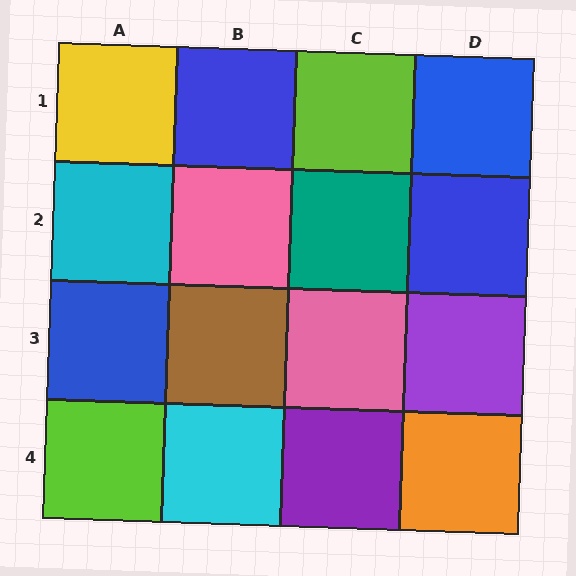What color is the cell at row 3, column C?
Pink.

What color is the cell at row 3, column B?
Brown.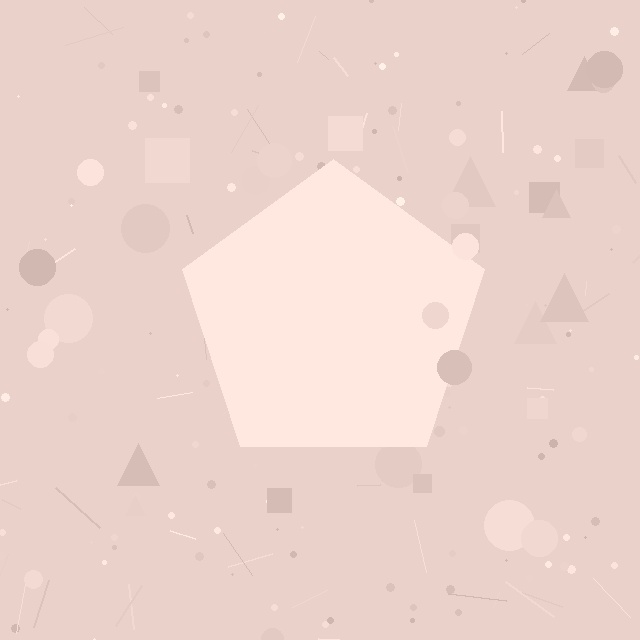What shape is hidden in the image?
A pentagon is hidden in the image.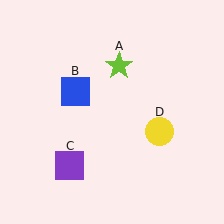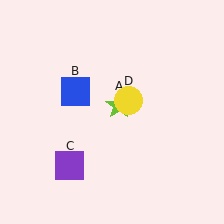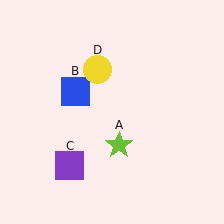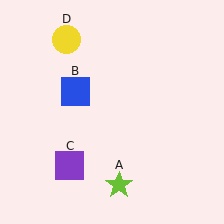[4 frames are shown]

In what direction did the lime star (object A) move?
The lime star (object A) moved down.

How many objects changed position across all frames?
2 objects changed position: lime star (object A), yellow circle (object D).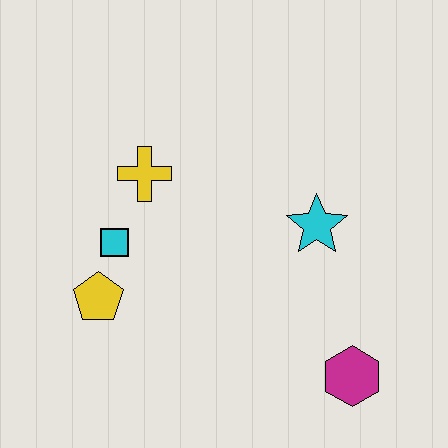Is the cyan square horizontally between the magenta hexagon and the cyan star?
No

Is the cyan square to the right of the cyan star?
No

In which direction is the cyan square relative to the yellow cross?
The cyan square is below the yellow cross.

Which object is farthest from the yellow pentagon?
The magenta hexagon is farthest from the yellow pentagon.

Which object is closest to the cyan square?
The yellow pentagon is closest to the cyan square.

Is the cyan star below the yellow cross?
Yes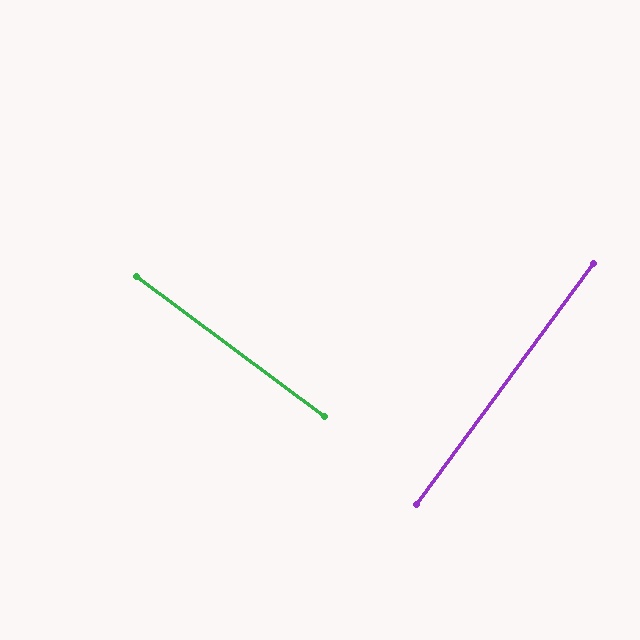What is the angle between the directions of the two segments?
Approximately 90 degrees.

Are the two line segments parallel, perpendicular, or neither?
Perpendicular — they meet at approximately 90°.